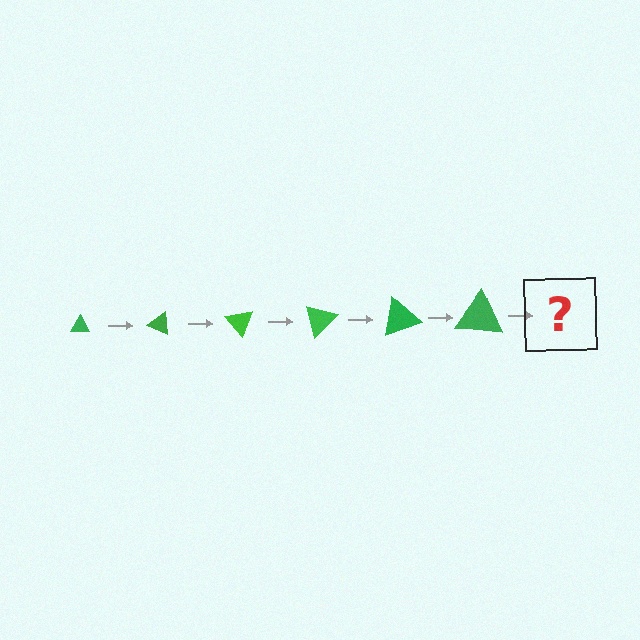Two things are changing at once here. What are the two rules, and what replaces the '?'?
The two rules are that the triangle grows larger each step and it rotates 25 degrees each step. The '?' should be a triangle, larger than the previous one and rotated 150 degrees from the start.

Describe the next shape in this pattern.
It should be a triangle, larger than the previous one and rotated 150 degrees from the start.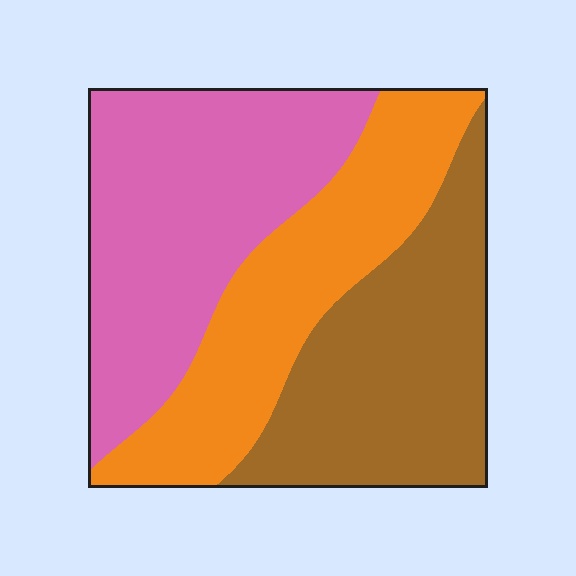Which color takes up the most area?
Pink, at roughly 40%.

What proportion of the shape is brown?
Brown takes up about one third (1/3) of the shape.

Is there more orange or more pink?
Pink.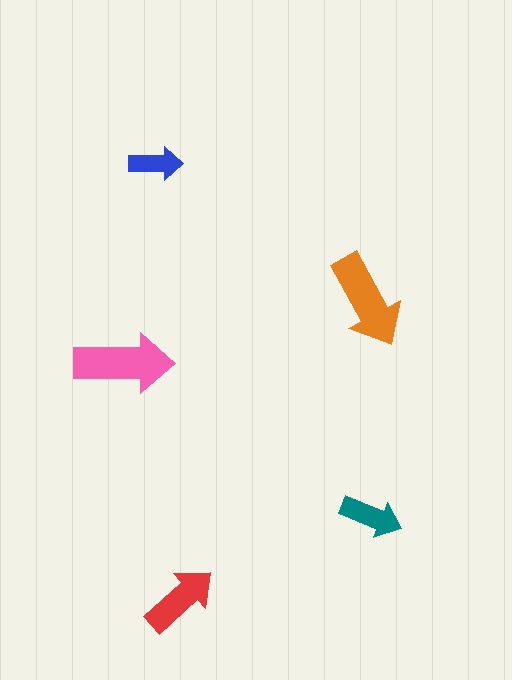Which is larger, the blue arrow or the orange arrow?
The orange one.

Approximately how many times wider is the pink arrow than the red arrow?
About 1.5 times wider.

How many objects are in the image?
There are 5 objects in the image.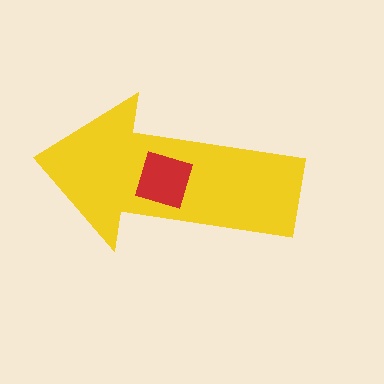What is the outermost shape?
The yellow arrow.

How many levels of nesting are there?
2.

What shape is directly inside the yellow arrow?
The red square.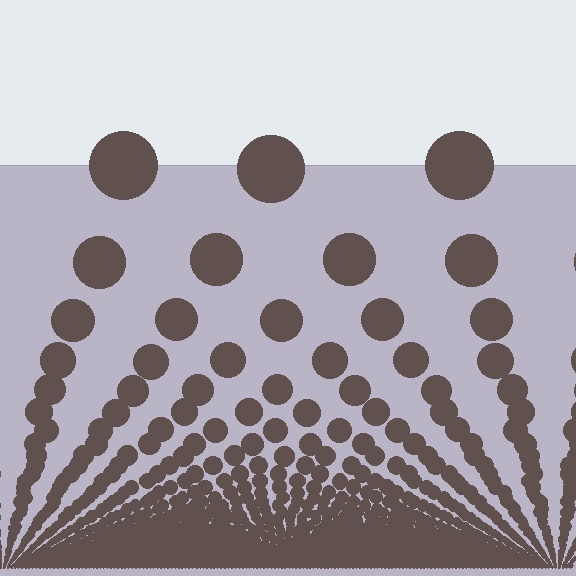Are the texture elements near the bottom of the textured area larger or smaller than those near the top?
Smaller. The gradient is inverted — elements near the bottom are smaller and denser.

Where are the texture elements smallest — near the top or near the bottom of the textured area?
Near the bottom.